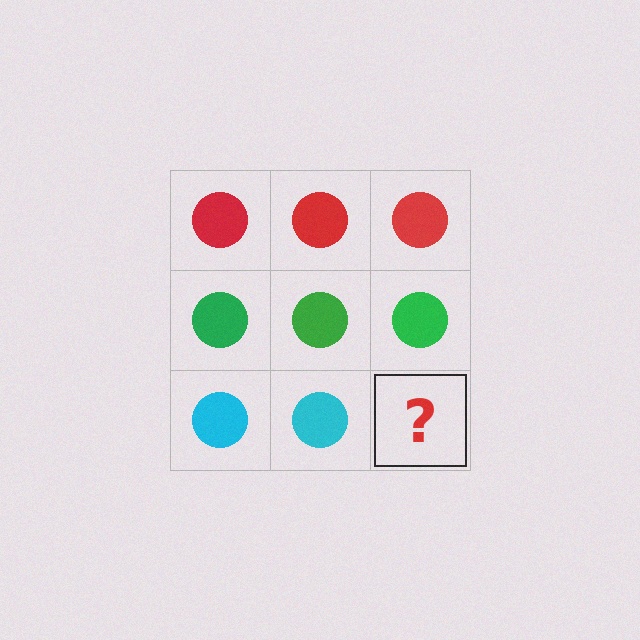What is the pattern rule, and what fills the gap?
The rule is that each row has a consistent color. The gap should be filled with a cyan circle.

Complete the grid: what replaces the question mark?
The question mark should be replaced with a cyan circle.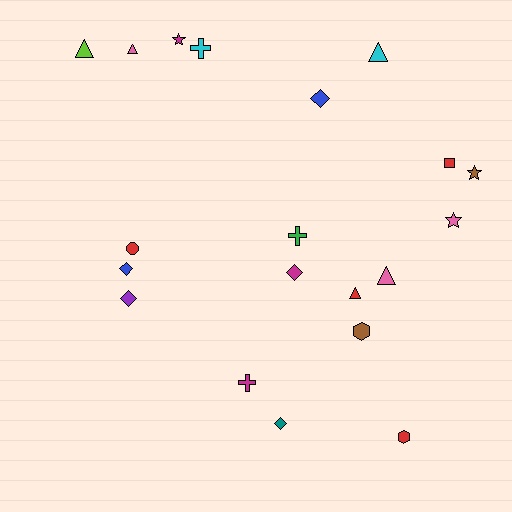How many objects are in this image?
There are 20 objects.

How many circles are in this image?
There is 1 circle.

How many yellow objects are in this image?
There are no yellow objects.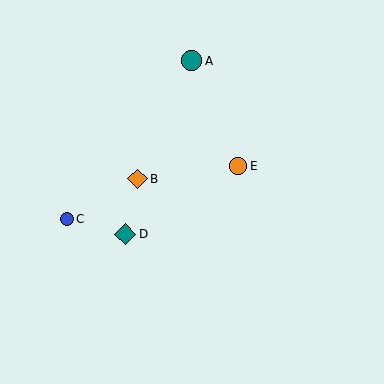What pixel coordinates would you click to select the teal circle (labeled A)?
Click at (192, 61) to select the teal circle A.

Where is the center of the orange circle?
The center of the orange circle is at (238, 166).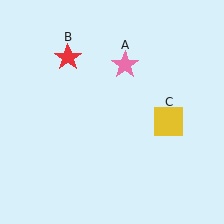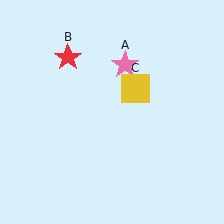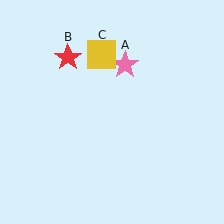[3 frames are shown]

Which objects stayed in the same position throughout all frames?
Pink star (object A) and red star (object B) remained stationary.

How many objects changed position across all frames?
1 object changed position: yellow square (object C).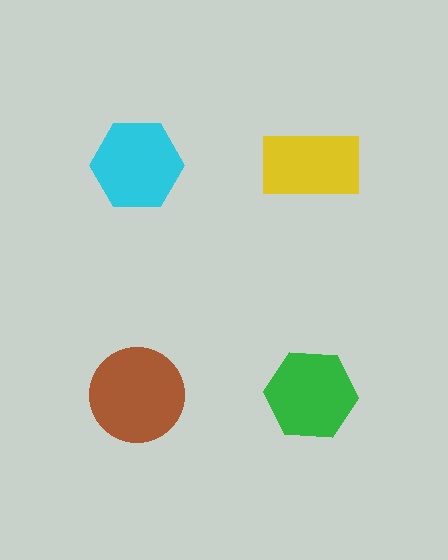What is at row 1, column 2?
A yellow rectangle.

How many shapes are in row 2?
2 shapes.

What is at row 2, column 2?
A green hexagon.